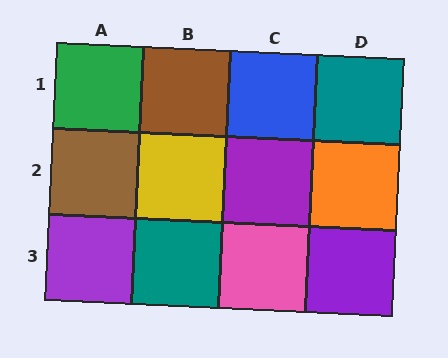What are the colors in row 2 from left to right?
Brown, yellow, purple, orange.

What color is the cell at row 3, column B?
Teal.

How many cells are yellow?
1 cell is yellow.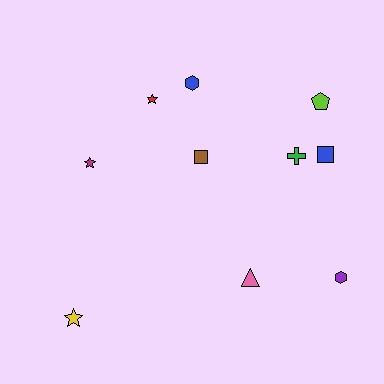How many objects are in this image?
There are 10 objects.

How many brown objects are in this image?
There is 1 brown object.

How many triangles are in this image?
There is 1 triangle.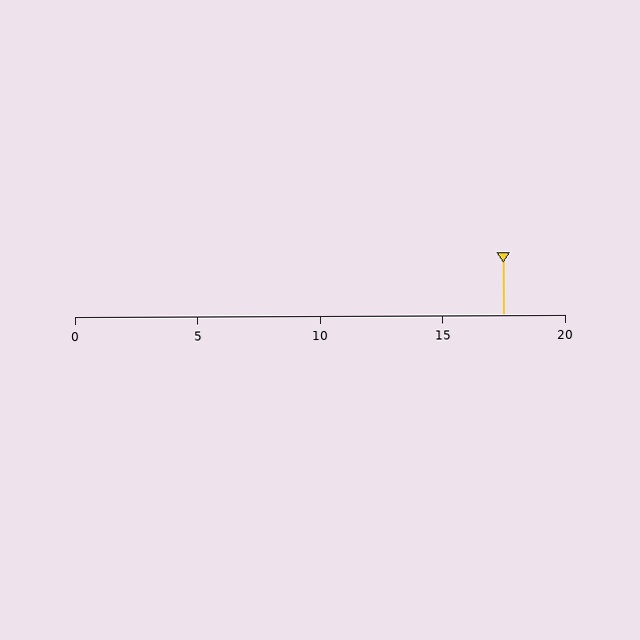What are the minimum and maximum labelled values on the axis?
The axis runs from 0 to 20.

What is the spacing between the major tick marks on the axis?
The major ticks are spaced 5 apart.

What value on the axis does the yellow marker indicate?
The marker indicates approximately 17.5.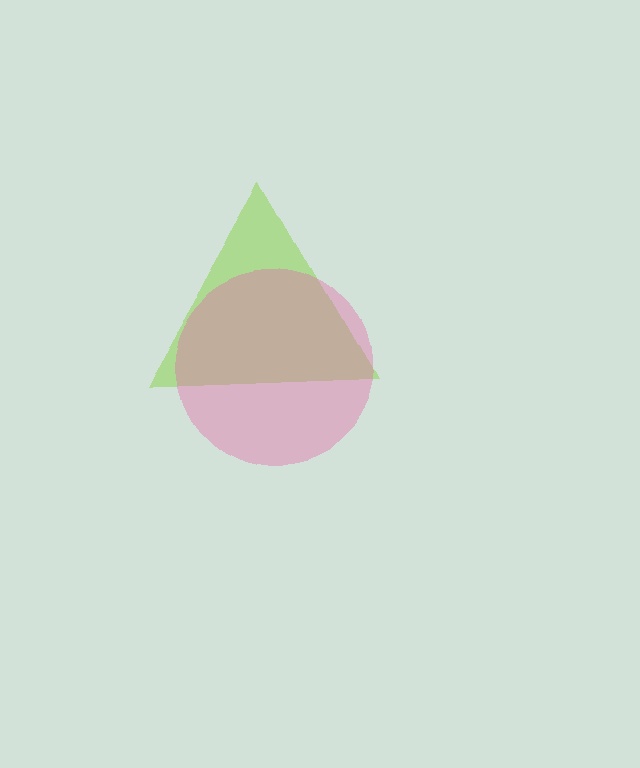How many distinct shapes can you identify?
There are 2 distinct shapes: a lime triangle, a pink circle.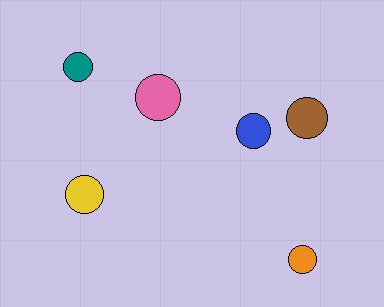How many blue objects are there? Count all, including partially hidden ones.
There is 1 blue object.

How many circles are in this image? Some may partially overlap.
There are 6 circles.